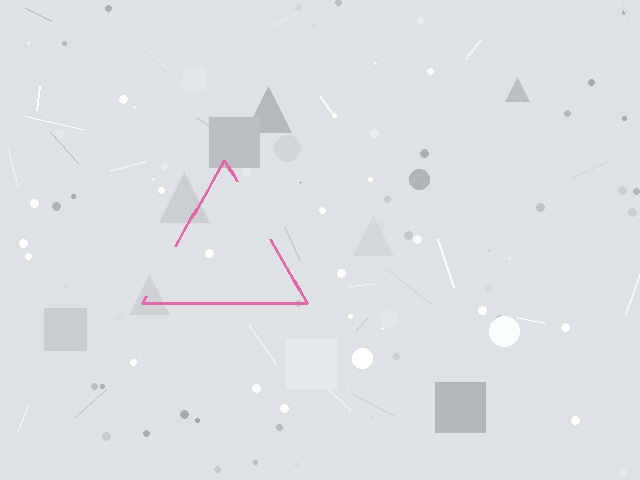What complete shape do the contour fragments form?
The contour fragments form a triangle.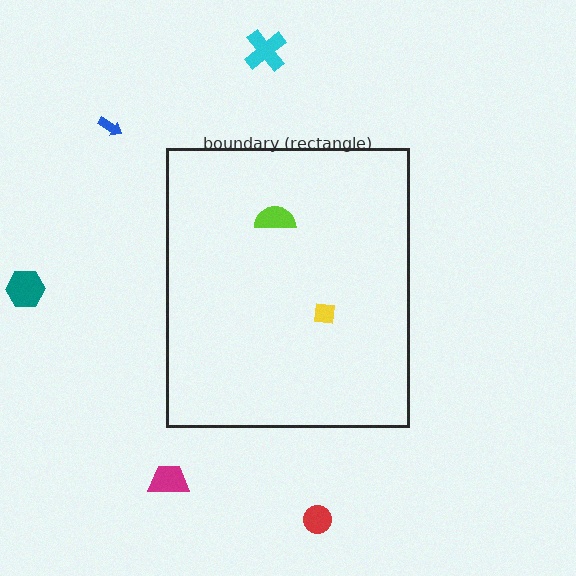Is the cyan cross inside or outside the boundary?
Outside.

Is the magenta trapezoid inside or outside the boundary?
Outside.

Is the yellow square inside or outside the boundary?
Inside.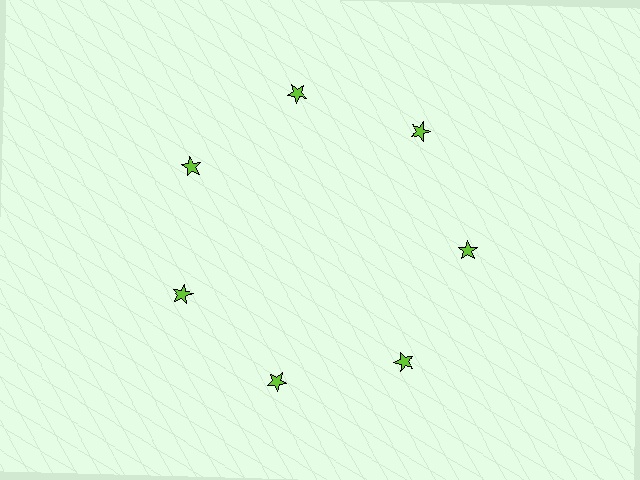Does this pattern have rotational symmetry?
Yes, this pattern has 7-fold rotational symmetry. It looks the same after rotating 51 degrees around the center.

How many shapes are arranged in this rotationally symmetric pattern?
There are 7 shapes, arranged in 7 groups of 1.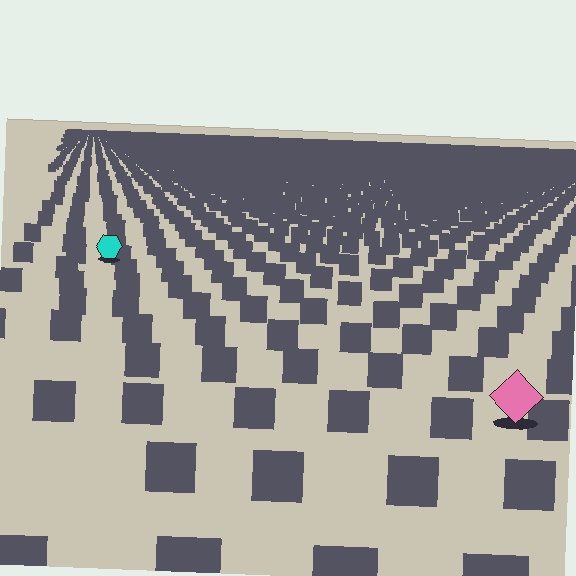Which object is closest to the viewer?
The pink diamond is closest. The texture marks near it are larger and more spread out.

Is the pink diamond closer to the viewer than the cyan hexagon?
Yes. The pink diamond is closer — you can tell from the texture gradient: the ground texture is coarser near it.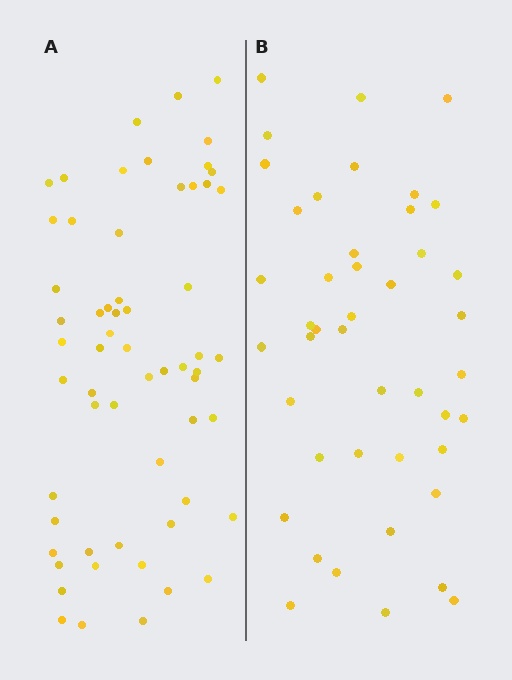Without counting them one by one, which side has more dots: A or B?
Region A (the left region) has more dots.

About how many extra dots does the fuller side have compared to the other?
Region A has approximately 15 more dots than region B.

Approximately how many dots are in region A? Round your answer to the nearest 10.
About 60 dots.